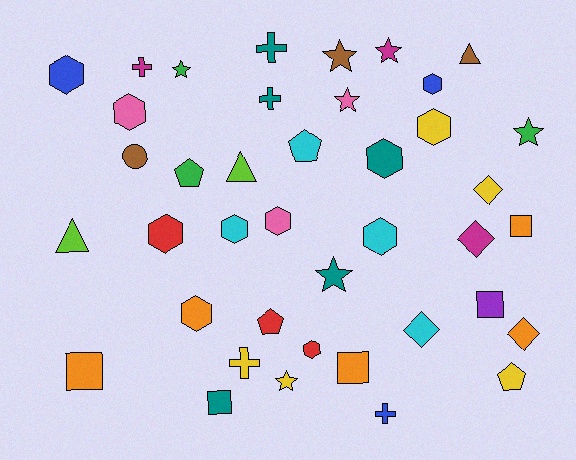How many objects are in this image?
There are 40 objects.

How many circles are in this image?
There is 1 circle.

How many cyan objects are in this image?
There are 4 cyan objects.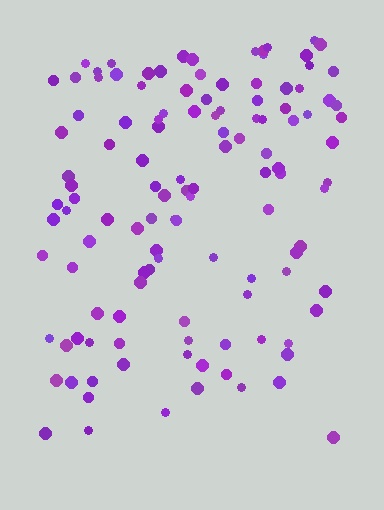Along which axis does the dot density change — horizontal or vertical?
Vertical.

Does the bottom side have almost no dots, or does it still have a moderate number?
Still a moderate number, just noticeably fewer than the top.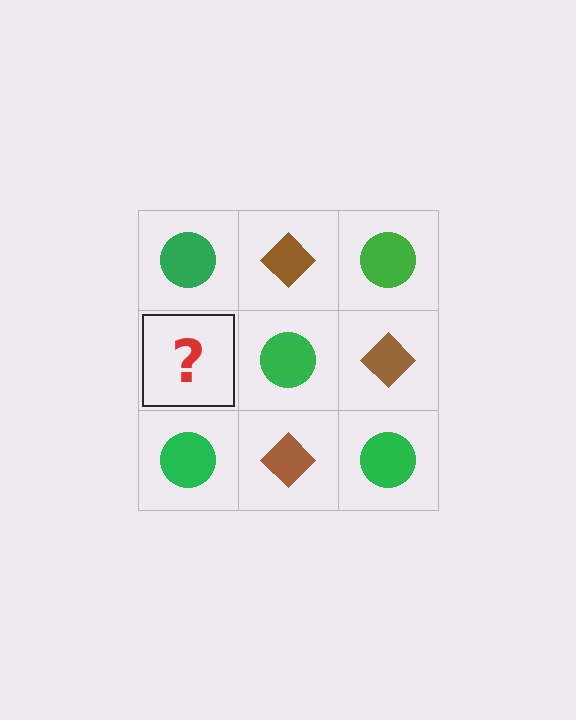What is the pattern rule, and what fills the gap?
The rule is that it alternates green circle and brown diamond in a checkerboard pattern. The gap should be filled with a brown diamond.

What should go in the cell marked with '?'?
The missing cell should contain a brown diamond.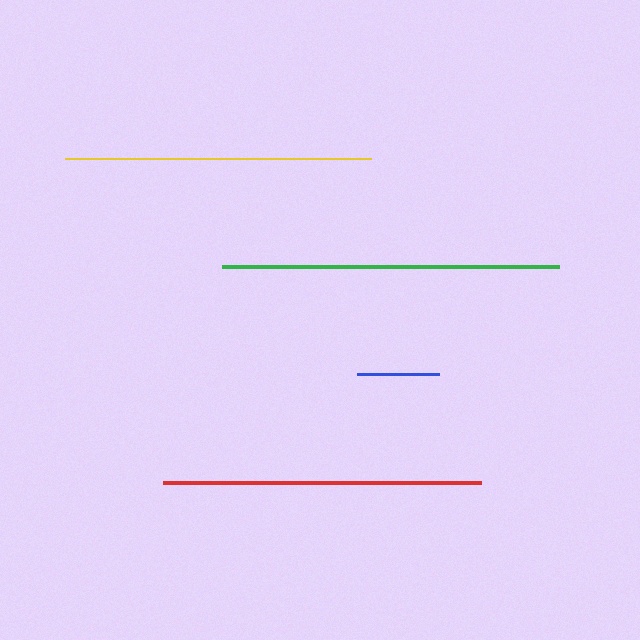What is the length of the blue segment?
The blue segment is approximately 82 pixels long.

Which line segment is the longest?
The green line is the longest at approximately 336 pixels.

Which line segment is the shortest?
The blue line is the shortest at approximately 82 pixels.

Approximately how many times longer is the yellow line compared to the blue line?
The yellow line is approximately 3.7 times the length of the blue line.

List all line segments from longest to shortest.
From longest to shortest: green, red, yellow, blue.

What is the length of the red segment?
The red segment is approximately 318 pixels long.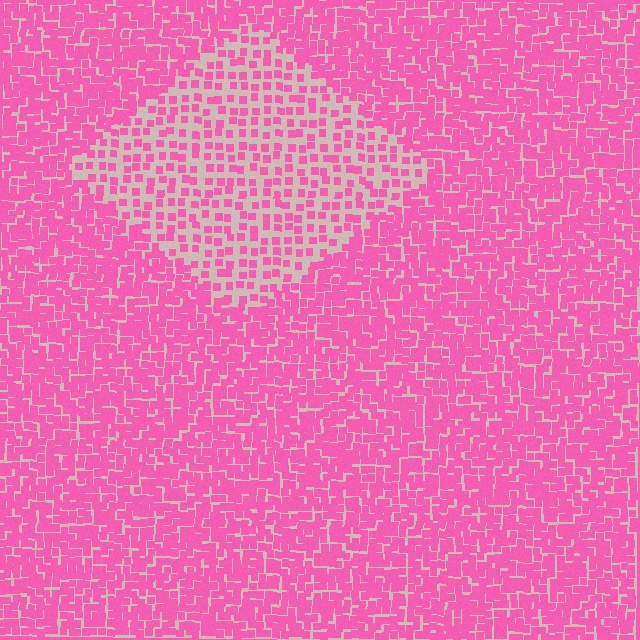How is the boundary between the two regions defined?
The boundary is defined by a change in element density (approximately 2.2x ratio). All elements are the same color, size, and shape.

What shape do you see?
I see a diamond.